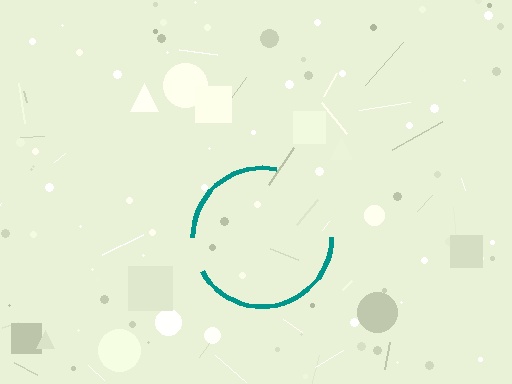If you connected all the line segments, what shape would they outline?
They would outline a circle.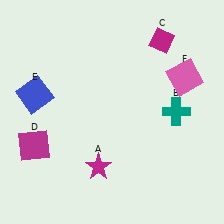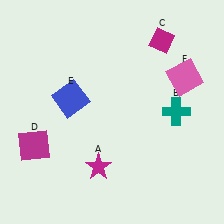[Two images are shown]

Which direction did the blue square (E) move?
The blue square (E) moved right.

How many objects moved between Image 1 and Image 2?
1 object moved between the two images.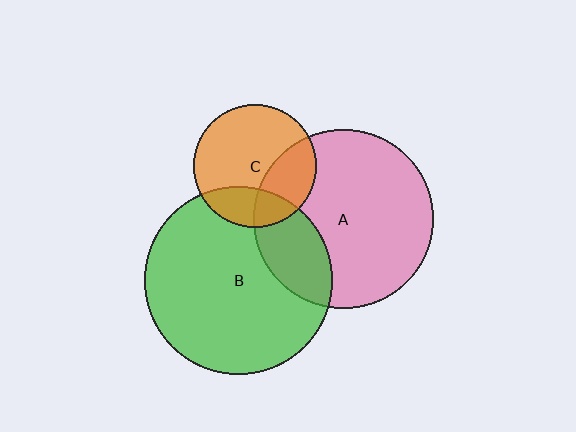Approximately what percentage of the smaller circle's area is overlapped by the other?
Approximately 30%.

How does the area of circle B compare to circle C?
Approximately 2.3 times.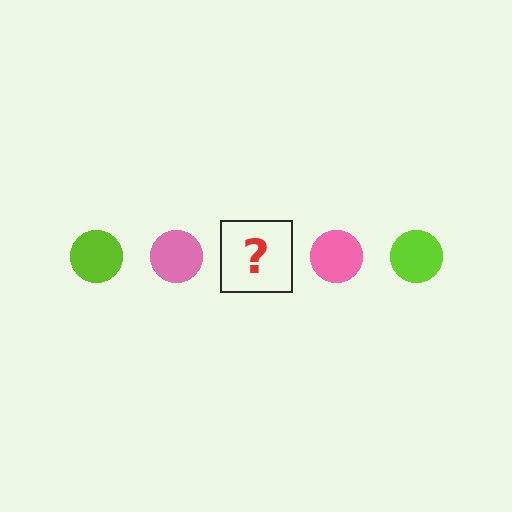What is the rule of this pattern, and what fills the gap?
The rule is that the pattern cycles through lime, pink circles. The gap should be filled with a lime circle.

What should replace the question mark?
The question mark should be replaced with a lime circle.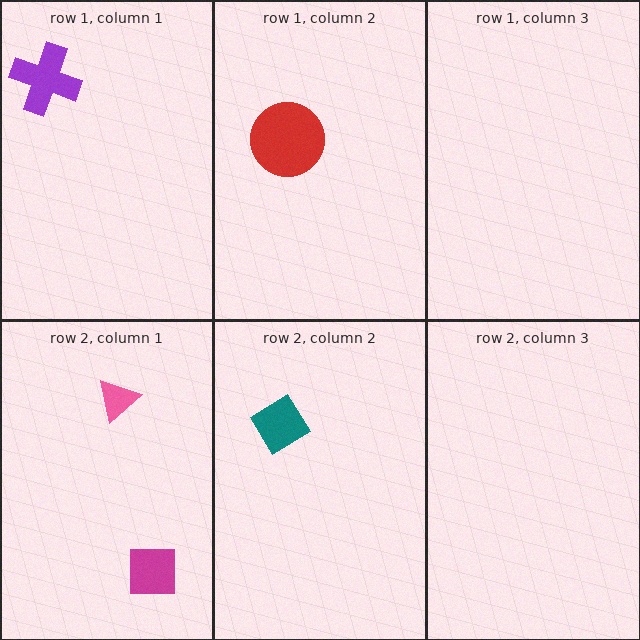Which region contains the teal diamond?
The row 2, column 2 region.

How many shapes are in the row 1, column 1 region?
1.